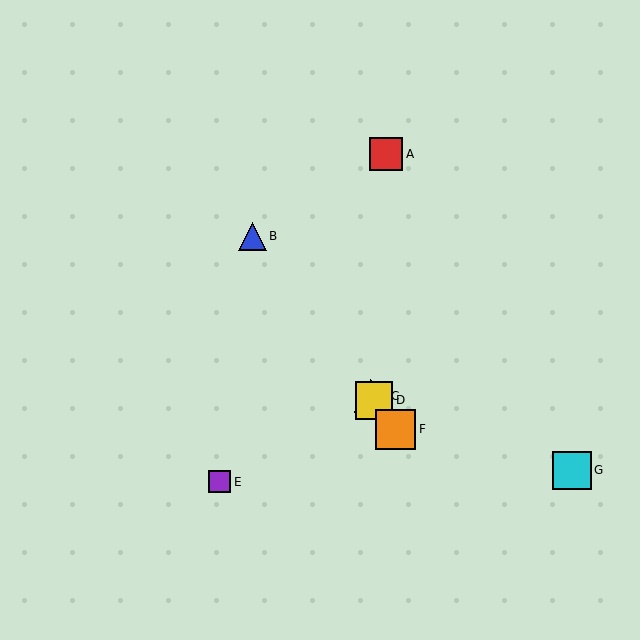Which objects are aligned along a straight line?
Objects B, C, D, F are aligned along a straight line.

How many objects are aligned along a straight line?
4 objects (B, C, D, F) are aligned along a straight line.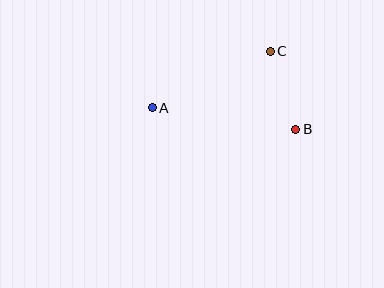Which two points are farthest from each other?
Points A and B are farthest from each other.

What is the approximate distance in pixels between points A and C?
The distance between A and C is approximately 131 pixels.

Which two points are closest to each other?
Points B and C are closest to each other.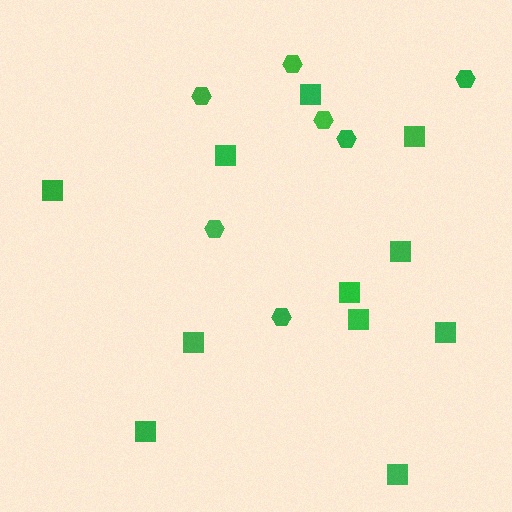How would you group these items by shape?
There are 2 groups: one group of squares (11) and one group of hexagons (7).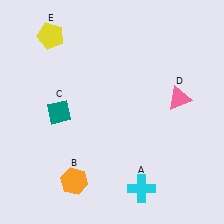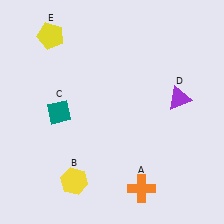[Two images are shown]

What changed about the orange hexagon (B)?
In Image 1, B is orange. In Image 2, it changed to yellow.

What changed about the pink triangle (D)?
In Image 1, D is pink. In Image 2, it changed to purple.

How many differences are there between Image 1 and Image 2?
There are 3 differences between the two images.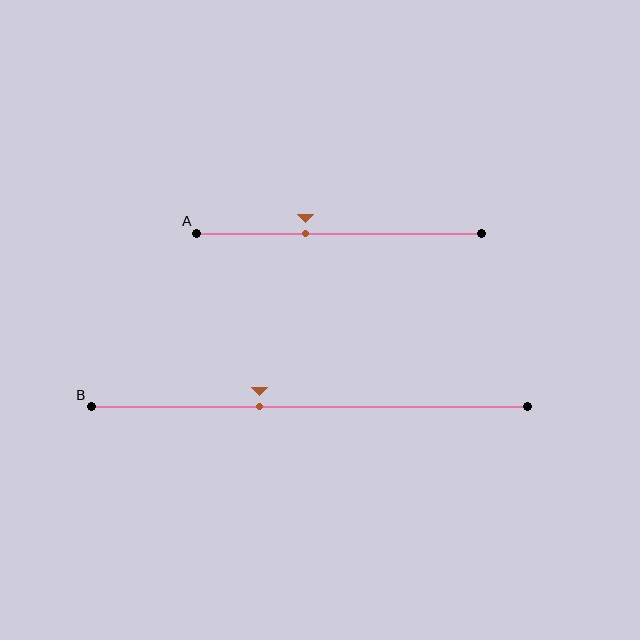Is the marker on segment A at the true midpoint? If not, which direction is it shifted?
No, the marker on segment A is shifted to the left by about 12% of the segment length.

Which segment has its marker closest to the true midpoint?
Segment B has its marker closest to the true midpoint.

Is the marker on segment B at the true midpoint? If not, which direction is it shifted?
No, the marker on segment B is shifted to the left by about 11% of the segment length.